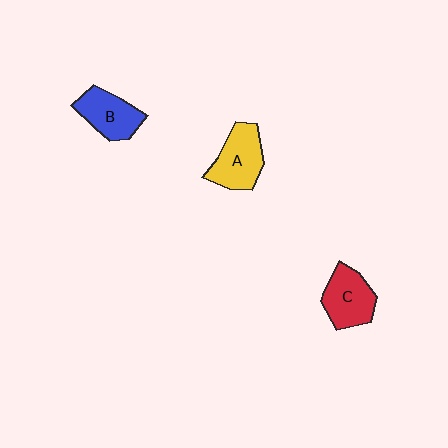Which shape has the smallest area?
Shape B (blue).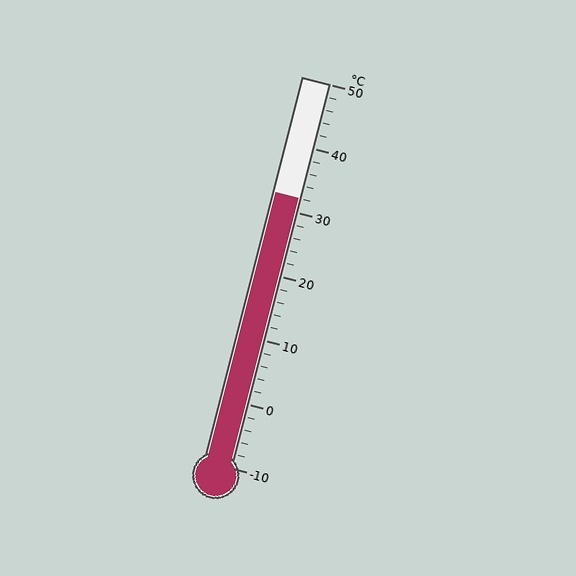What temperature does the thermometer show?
The thermometer shows approximately 32°C.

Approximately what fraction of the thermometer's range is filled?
The thermometer is filled to approximately 70% of its range.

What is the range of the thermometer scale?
The thermometer scale ranges from -10°C to 50°C.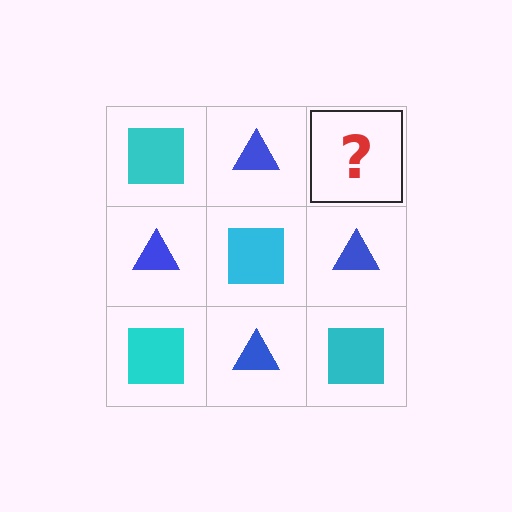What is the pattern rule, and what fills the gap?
The rule is that it alternates cyan square and blue triangle in a checkerboard pattern. The gap should be filled with a cyan square.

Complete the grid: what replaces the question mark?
The question mark should be replaced with a cyan square.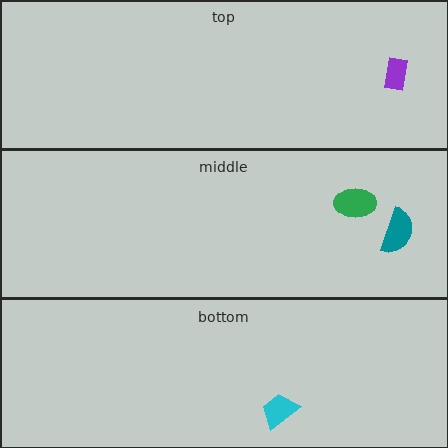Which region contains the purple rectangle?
The top region.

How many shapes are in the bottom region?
1.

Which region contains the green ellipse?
The middle region.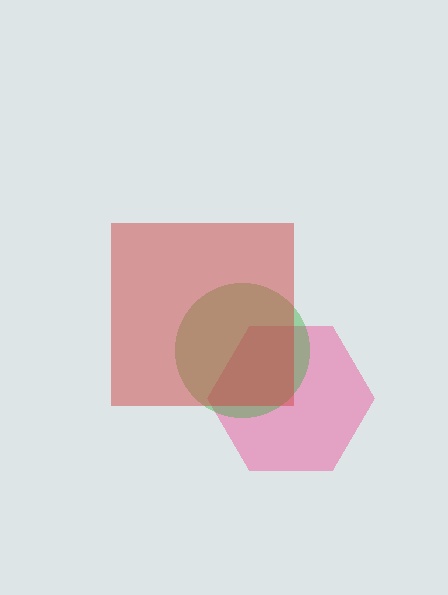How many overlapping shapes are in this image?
There are 3 overlapping shapes in the image.